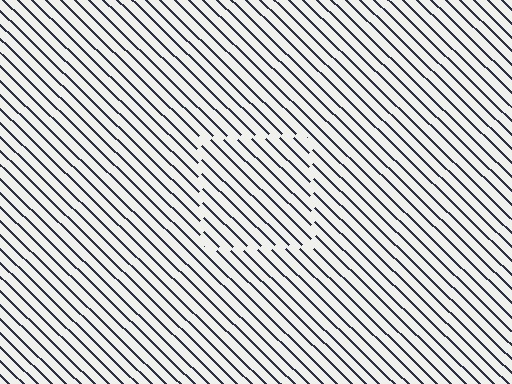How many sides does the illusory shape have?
4 sides — the line-ends trace a square.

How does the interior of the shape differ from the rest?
The interior of the shape contains the same grating, shifted by half a period — the contour is defined by the phase discontinuity where line-ends from the inner and outer gratings abut.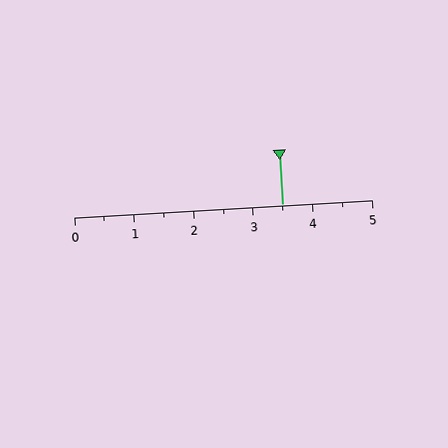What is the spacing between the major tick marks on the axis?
The major ticks are spaced 1 apart.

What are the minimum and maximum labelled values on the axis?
The axis runs from 0 to 5.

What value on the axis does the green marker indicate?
The marker indicates approximately 3.5.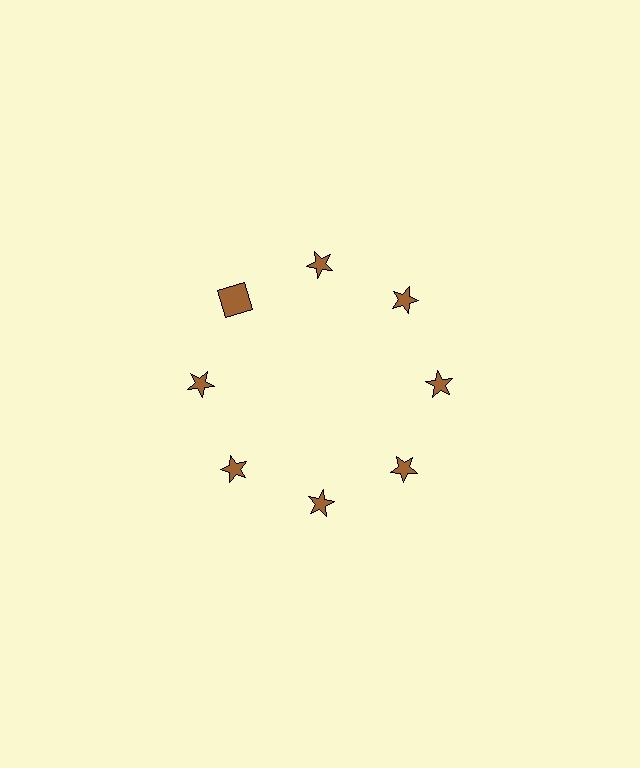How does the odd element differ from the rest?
It has a different shape: square instead of star.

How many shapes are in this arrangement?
There are 8 shapes arranged in a ring pattern.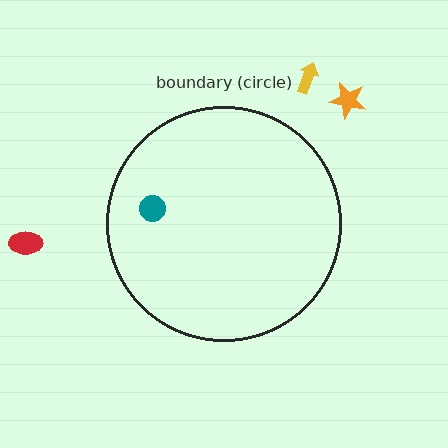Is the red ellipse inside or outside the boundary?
Outside.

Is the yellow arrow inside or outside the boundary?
Outside.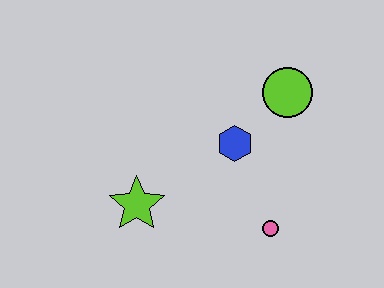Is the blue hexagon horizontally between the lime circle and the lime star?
Yes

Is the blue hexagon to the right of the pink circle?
No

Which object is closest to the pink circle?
The blue hexagon is closest to the pink circle.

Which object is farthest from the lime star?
The lime circle is farthest from the lime star.